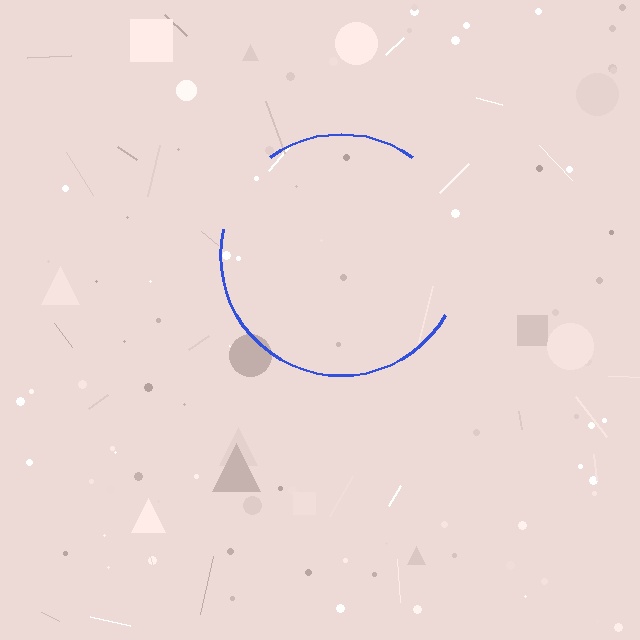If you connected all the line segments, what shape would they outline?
They would outline a circle.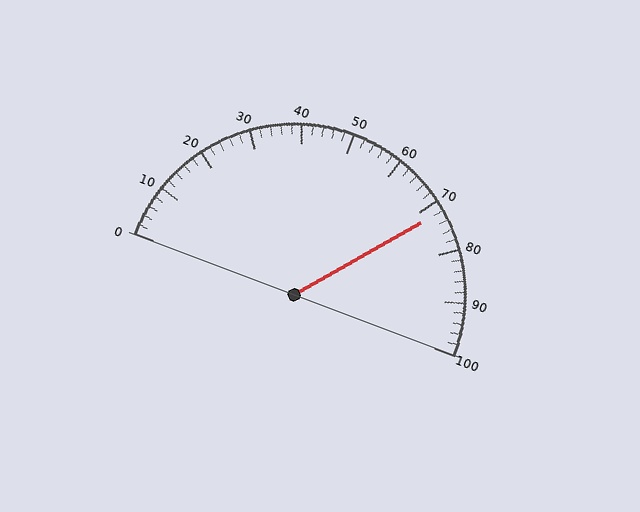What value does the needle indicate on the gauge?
The needle indicates approximately 72.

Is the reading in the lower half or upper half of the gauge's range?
The reading is in the upper half of the range (0 to 100).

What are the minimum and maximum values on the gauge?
The gauge ranges from 0 to 100.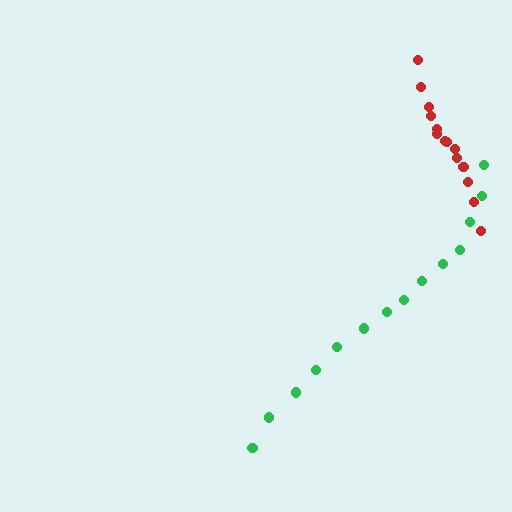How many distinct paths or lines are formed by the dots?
There are 2 distinct paths.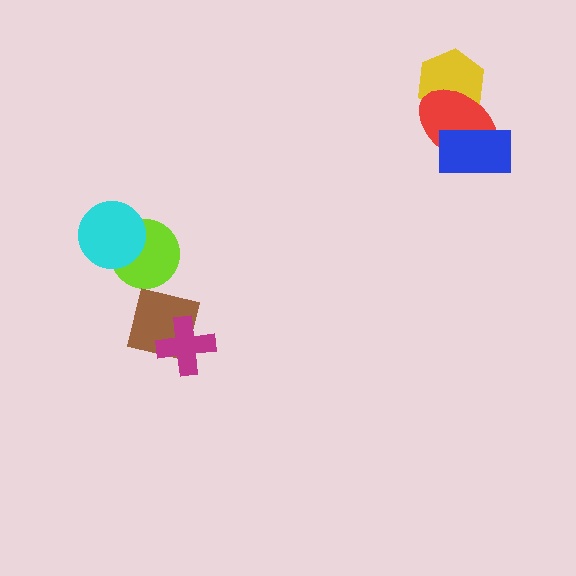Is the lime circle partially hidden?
Yes, it is partially covered by another shape.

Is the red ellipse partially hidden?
Yes, it is partially covered by another shape.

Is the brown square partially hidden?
Yes, it is partially covered by another shape.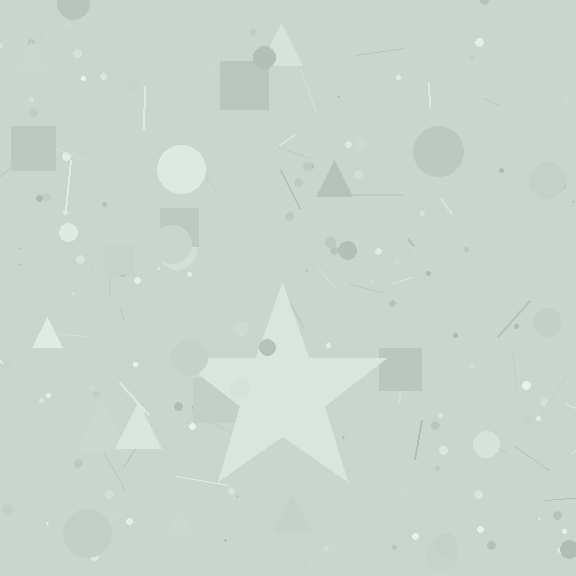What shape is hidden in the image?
A star is hidden in the image.